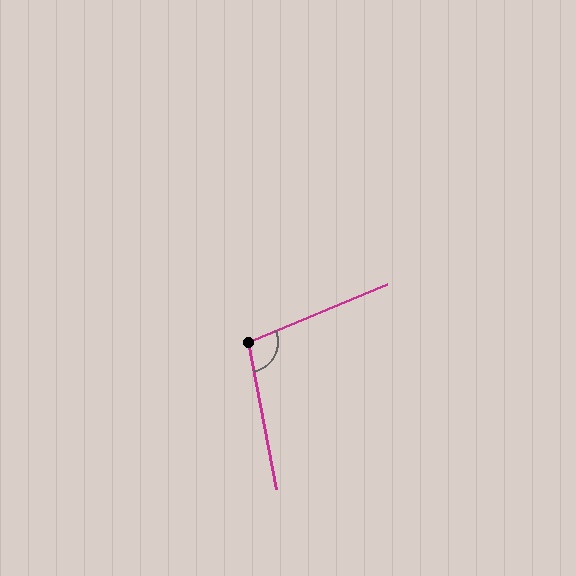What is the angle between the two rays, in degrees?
Approximately 102 degrees.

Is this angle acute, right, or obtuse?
It is obtuse.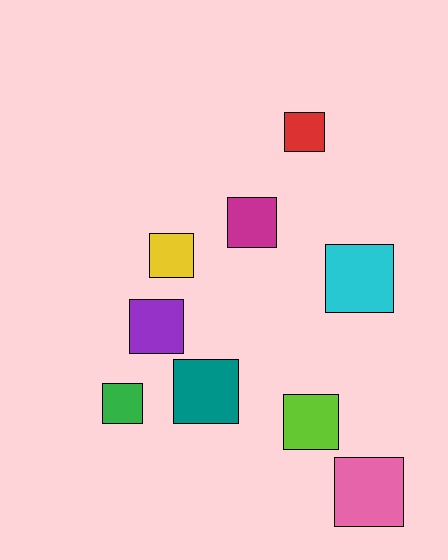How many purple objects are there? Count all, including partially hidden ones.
There is 1 purple object.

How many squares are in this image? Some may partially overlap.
There are 9 squares.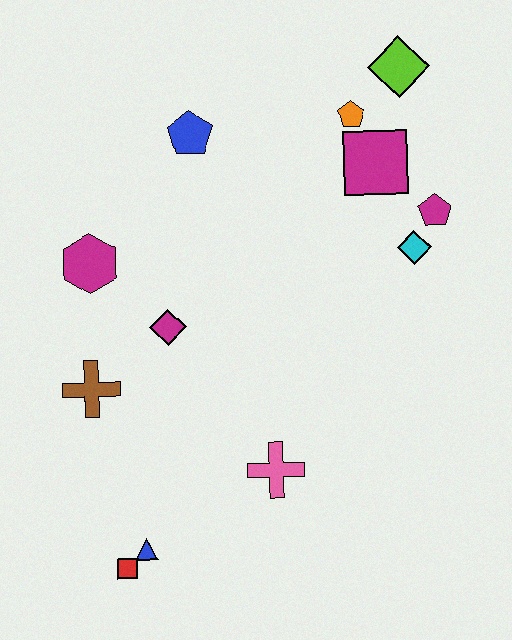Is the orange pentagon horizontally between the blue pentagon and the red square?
No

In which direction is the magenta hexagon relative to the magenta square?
The magenta hexagon is to the left of the magenta square.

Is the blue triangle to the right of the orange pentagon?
No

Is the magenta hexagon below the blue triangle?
No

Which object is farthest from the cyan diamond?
The red square is farthest from the cyan diamond.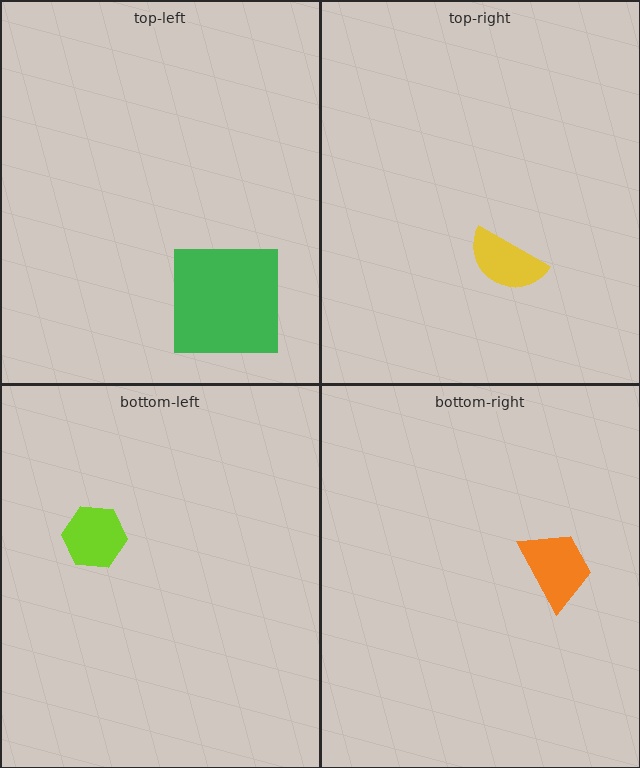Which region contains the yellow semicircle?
The top-right region.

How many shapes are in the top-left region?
1.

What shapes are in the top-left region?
The green square.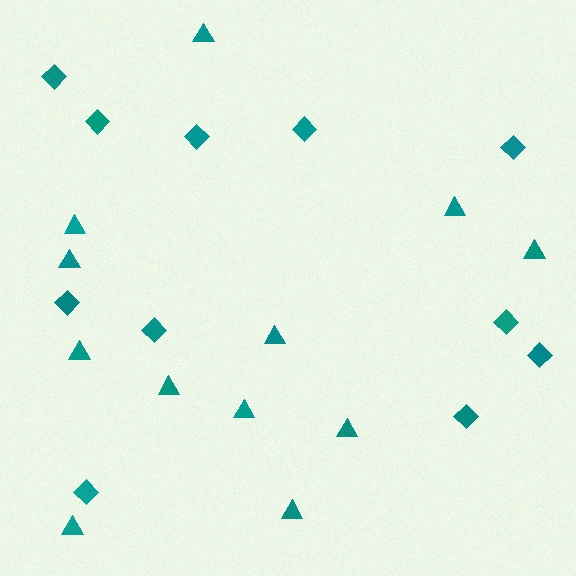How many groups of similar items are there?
There are 2 groups: one group of triangles (12) and one group of diamonds (11).